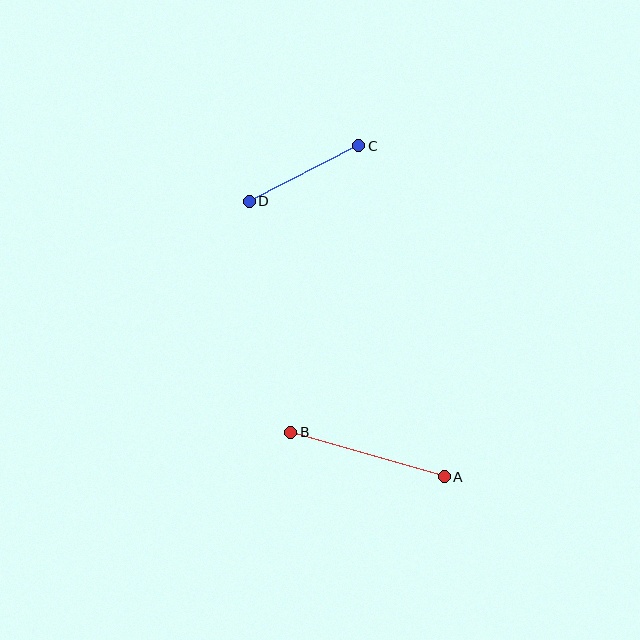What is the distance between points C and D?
The distance is approximately 123 pixels.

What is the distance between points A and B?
The distance is approximately 159 pixels.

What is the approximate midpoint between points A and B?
The midpoint is at approximately (368, 455) pixels.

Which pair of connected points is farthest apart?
Points A and B are farthest apart.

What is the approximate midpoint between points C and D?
The midpoint is at approximately (304, 173) pixels.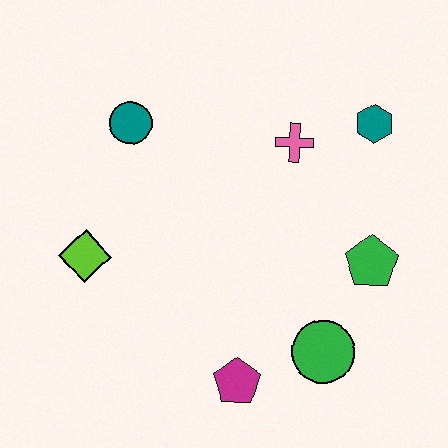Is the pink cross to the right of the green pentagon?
No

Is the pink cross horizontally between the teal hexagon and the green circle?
No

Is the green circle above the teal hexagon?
No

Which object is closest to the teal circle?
The lime diamond is closest to the teal circle.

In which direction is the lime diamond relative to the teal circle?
The lime diamond is below the teal circle.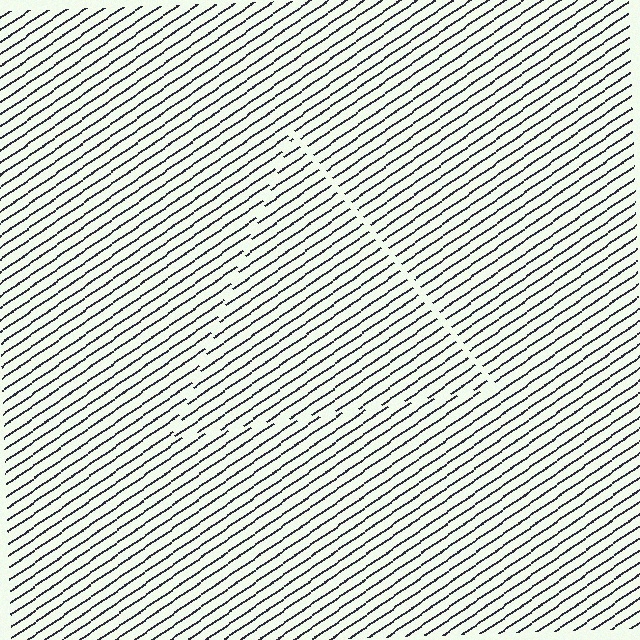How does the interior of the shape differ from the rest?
The interior of the shape contains the same grating, shifted by half a period — the contour is defined by the phase discontinuity where line-ends from the inner and outer gratings abut.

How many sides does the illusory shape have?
3 sides — the line-ends trace a triangle.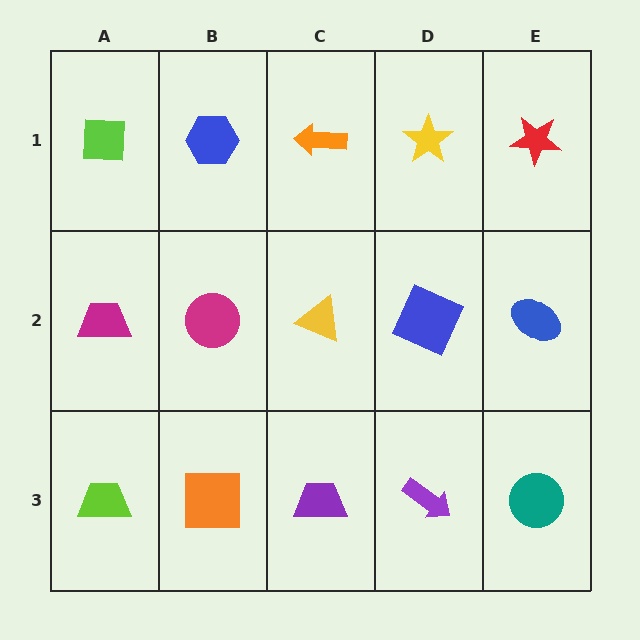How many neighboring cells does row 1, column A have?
2.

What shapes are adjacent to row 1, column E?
A blue ellipse (row 2, column E), a yellow star (row 1, column D).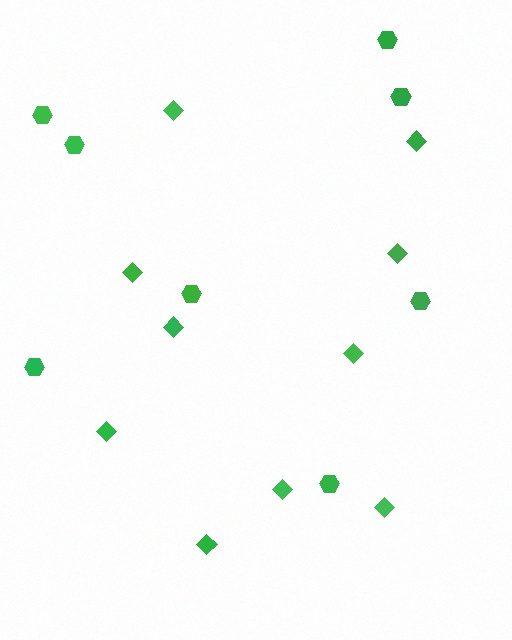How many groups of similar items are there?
There are 2 groups: one group of diamonds (10) and one group of hexagons (8).